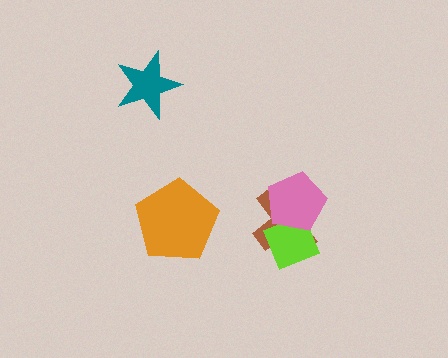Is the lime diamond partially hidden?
Yes, it is partially covered by another shape.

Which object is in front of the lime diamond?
The pink pentagon is in front of the lime diamond.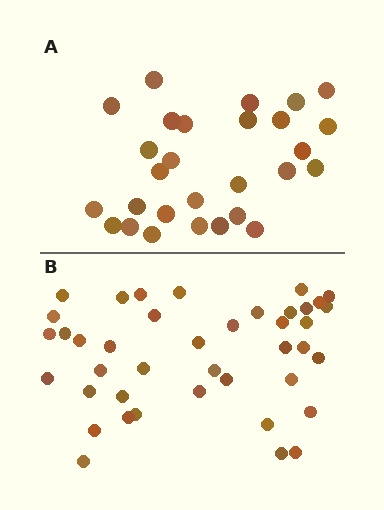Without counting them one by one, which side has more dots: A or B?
Region B (the bottom region) has more dots.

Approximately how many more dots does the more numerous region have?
Region B has approximately 15 more dots than region A.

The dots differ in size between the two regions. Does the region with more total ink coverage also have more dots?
No. Region A has more total ink coverage because its dots are larger, but region B actually contains more individual dots. Total area can be misleading — the number of items is what matters here.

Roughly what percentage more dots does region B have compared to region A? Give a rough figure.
About 45% more.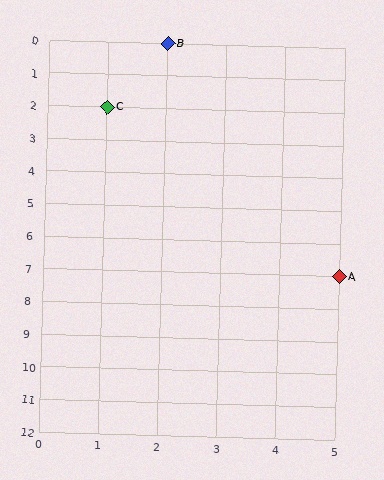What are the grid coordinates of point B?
Point B is at grid coordinates (2, 0).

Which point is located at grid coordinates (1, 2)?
Point C is at (1, 2).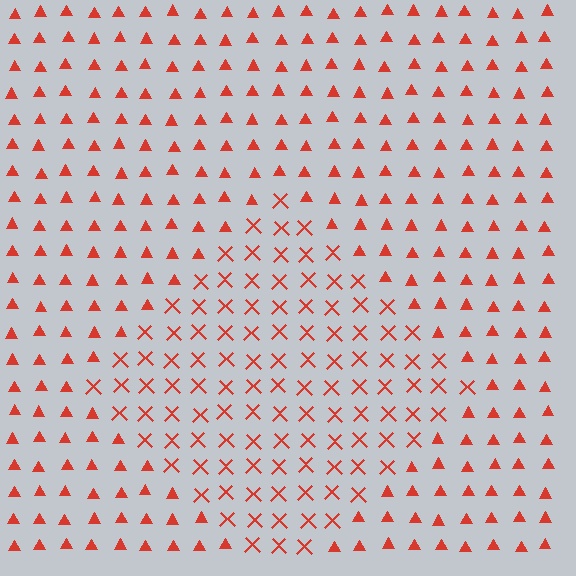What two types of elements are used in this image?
The image uses X marks inside the diamond region and triangles outside it.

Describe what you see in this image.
The image is filled with small red elements arranged in a uniform grid. A diamond-shaped region contains X marks, while the surrounding area contains triangles. The boundary is defined purely by the change in element shape.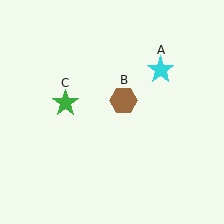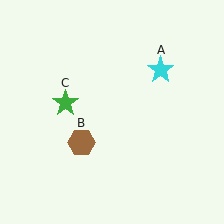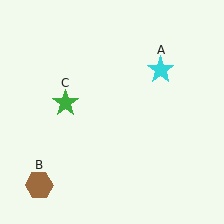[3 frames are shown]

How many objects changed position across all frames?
1 object changed position: brown hexagon (object B).